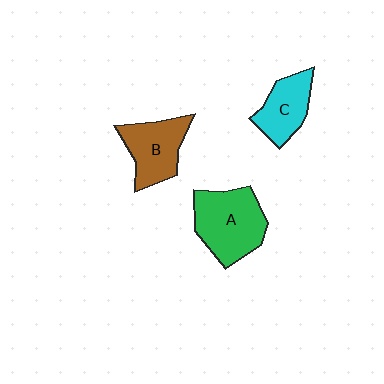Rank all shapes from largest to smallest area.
From largest to smallest: A (green), B (brown), C (cyan).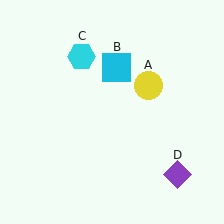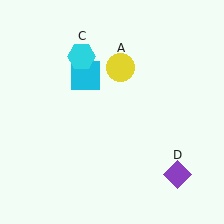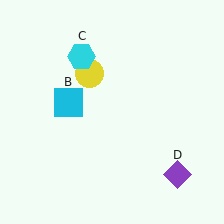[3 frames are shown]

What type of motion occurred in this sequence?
The yellow circle (object A), cyan square (object B) rotated counterclockwise around the center of the scene.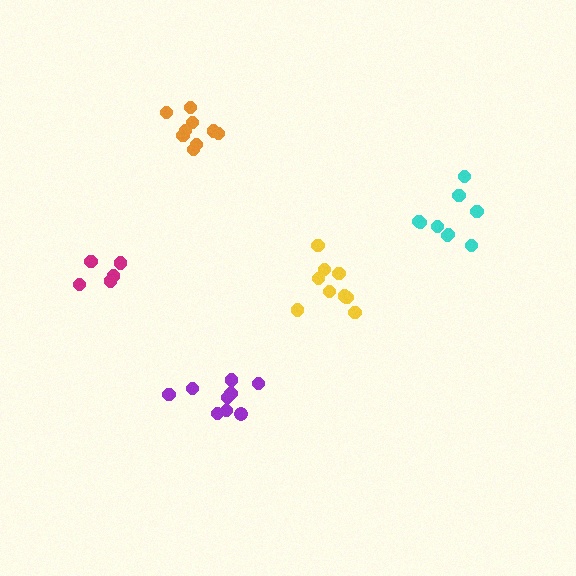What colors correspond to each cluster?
The clusters are colored: cyan, magenta, orange, purple, yellow.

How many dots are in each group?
Group 1: 9 dots, Group 2: 5 dots, Group 3: 9 dots, Group 4: 9 dots, Group 5: 9 dots (41 total).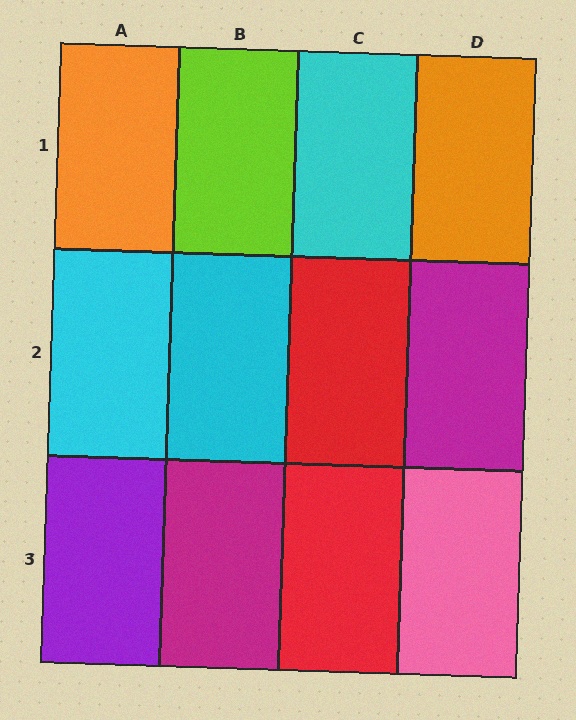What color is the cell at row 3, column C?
Red.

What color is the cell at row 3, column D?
Pink.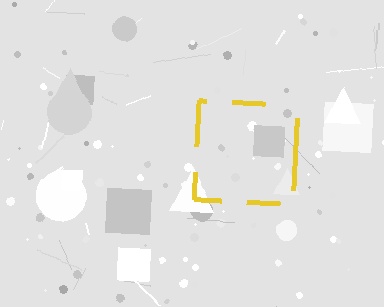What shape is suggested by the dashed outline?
The dashed outline suggests a square.